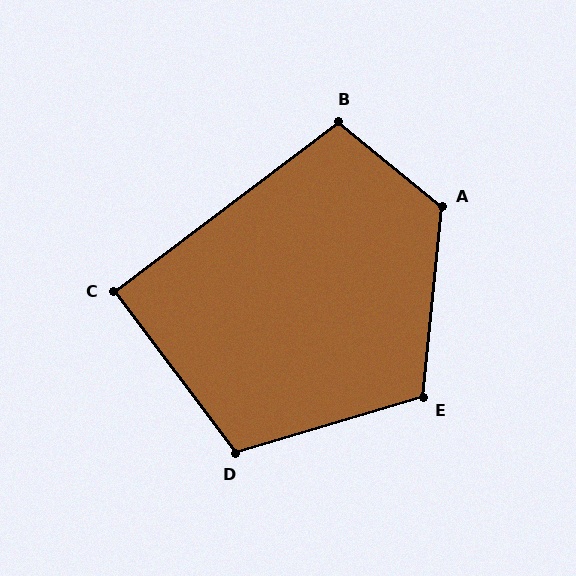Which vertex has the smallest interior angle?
C, at approximately 90 degrees.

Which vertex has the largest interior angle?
A, at approximately 124 degrees.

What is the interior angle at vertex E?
Approximately 112 degrees (obtuse).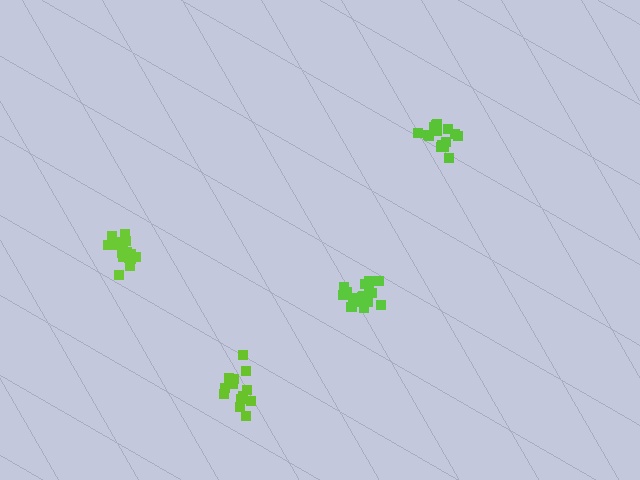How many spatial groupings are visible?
There are 4 spatial groupings.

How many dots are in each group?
Group 1: 17 dots, Group 2: 16 dots, Group 3: 17 dots, Group 4: 13 dots (63 total).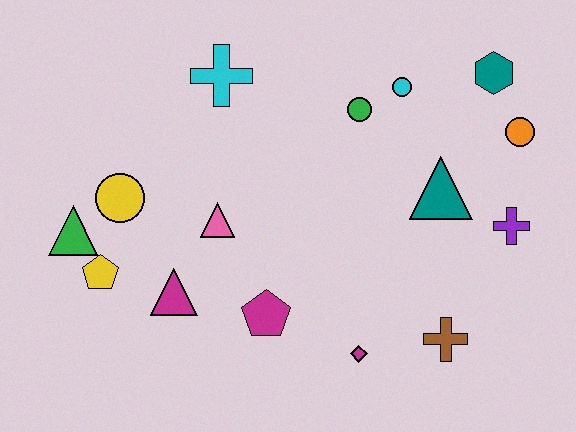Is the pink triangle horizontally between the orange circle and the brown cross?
No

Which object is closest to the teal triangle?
The purple cross is closest to the teal triangle.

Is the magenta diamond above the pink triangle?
No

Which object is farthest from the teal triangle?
The green triangle is farthest from the teal triangle.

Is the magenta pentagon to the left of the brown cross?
Yes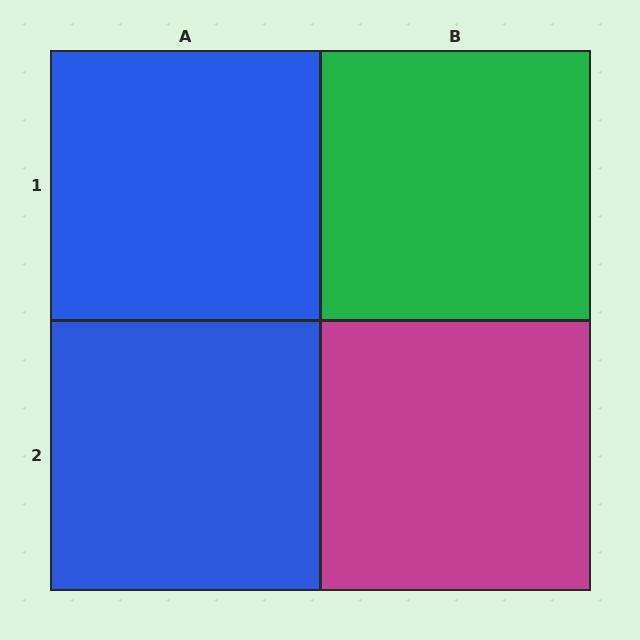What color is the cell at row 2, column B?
Magenta.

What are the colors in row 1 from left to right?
Blue, green.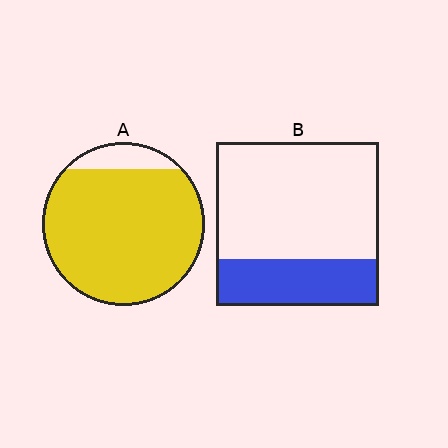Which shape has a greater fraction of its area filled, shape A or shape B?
Shape A.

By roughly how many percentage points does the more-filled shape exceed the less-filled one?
By roughly 60 percentage points (A over B).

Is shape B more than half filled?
No.